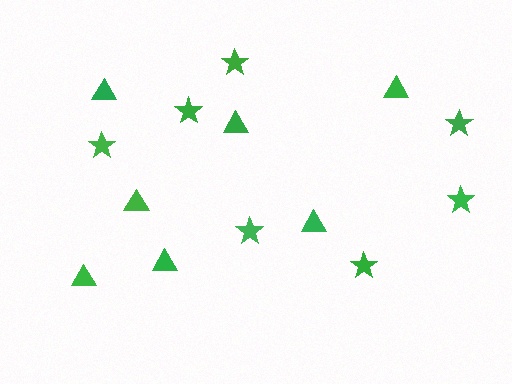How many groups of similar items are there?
There are 2 groups: one group of triangles (7) and one group of stars (7).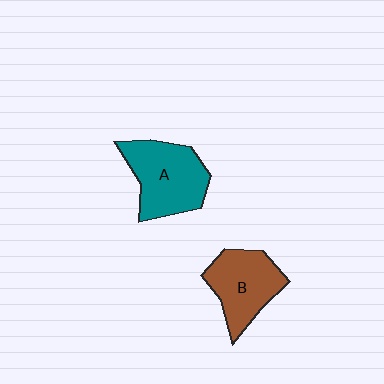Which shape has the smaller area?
Shape B (brown).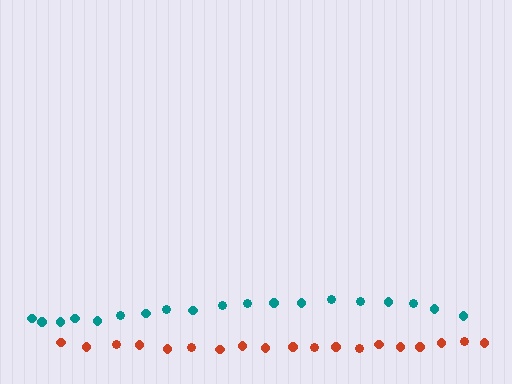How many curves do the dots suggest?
There are 2 distinct paths.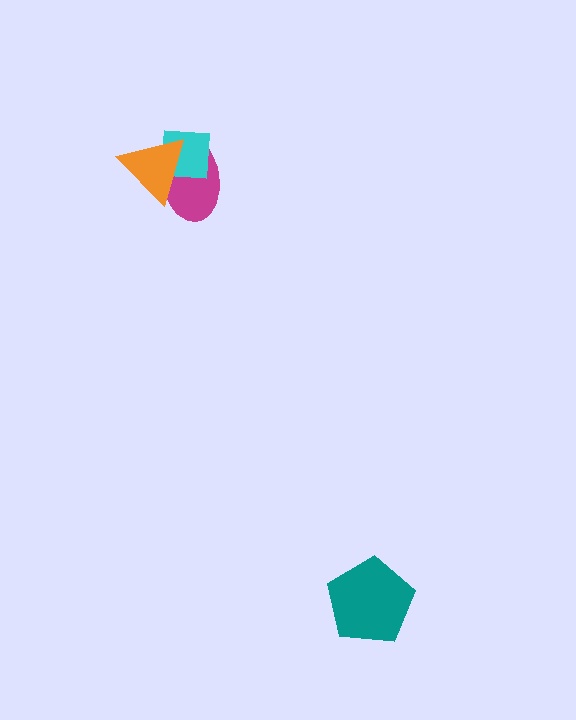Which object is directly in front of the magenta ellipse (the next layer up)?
The cyan square is directly in front of the magenta ellipse.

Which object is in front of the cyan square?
The orange triangle is in front of the cyan square.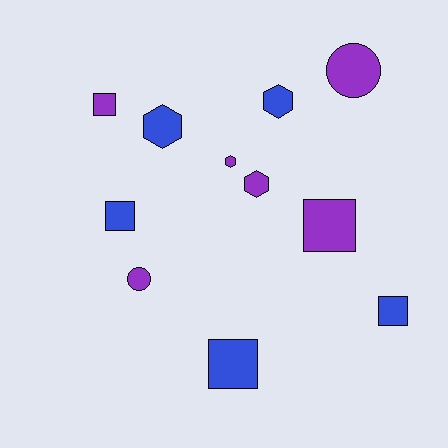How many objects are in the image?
There are 11 objects.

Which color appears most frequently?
Purple, with 6 objects.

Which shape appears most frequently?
Square, with 5 objects.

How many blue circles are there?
There are no blue circles.